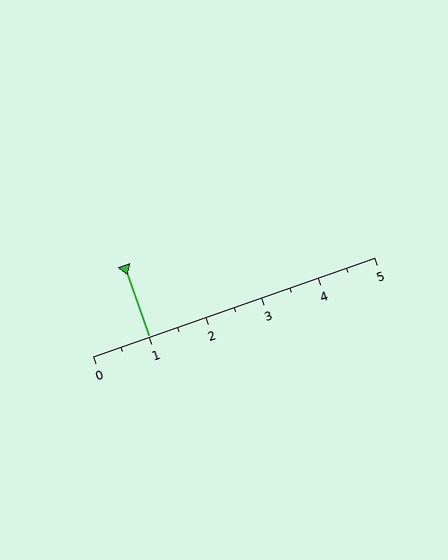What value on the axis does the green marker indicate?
The marker indicates approximately 1.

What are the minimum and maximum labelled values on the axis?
The axis runs from 0 to 5.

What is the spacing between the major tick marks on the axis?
The major ticks are spaced 1 apart.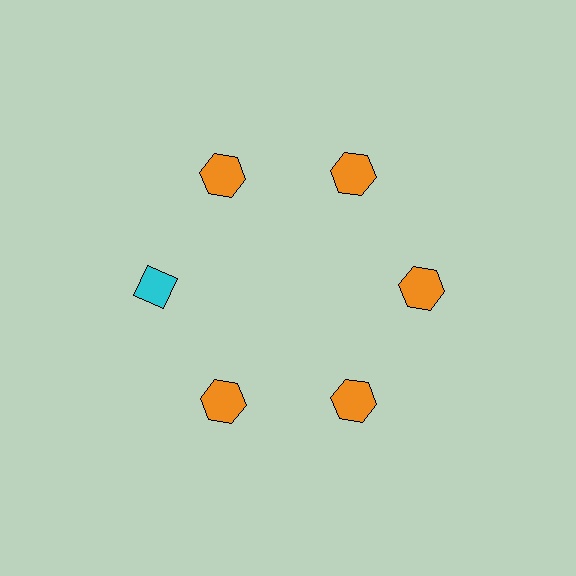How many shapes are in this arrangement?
There are 6 shapes arranged in a ring pattern.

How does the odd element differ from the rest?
It differs in both color (cyan instead of orange) and shape (diamond instead of hexagon).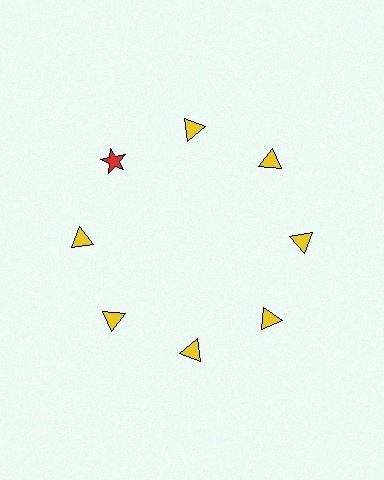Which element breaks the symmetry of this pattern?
The red star at roughly the 10 o'clock position breaks the symmetry. All other shapes are yellow triangles.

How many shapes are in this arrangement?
There are 8 shapes arranged in a ring pattern.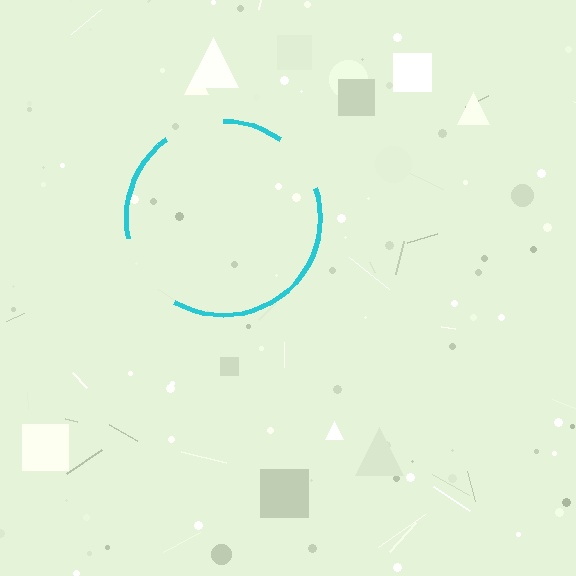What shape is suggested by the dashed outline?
The dashed outline suggests a circle.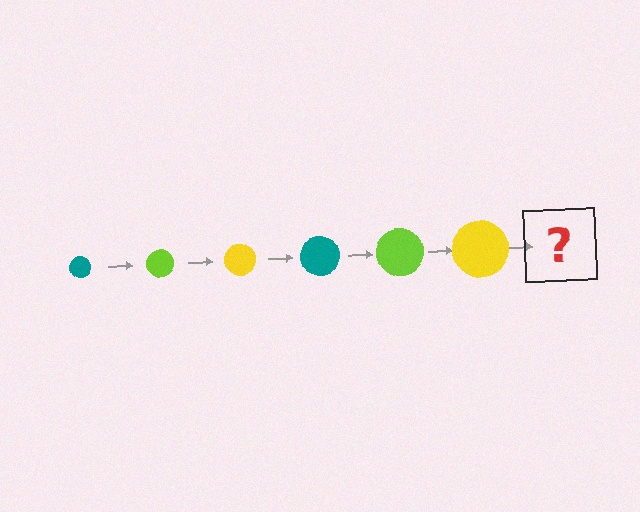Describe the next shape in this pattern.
It should be a teal circle, larger than the previous one.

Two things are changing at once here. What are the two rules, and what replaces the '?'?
The two rules are that the circle grows larger each step and the color cycles through teal, lime, and yellow. The '?' should be a teal circle, larger than the previous one.